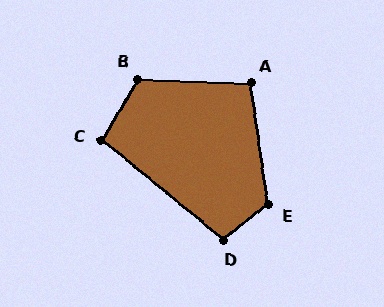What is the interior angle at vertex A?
Approximately 100 degrees (obtuse).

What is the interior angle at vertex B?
Approximately 119 degrees (obtuse).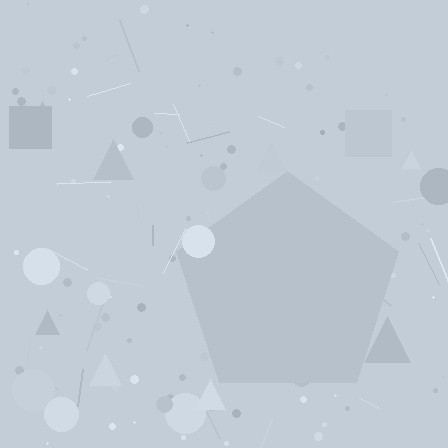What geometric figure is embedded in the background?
A pentagon is embedded in the background.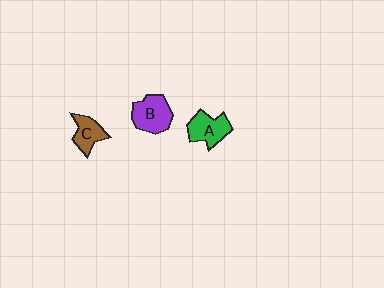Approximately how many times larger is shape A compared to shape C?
Approximately 1.3 times.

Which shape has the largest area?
Shape B (purple).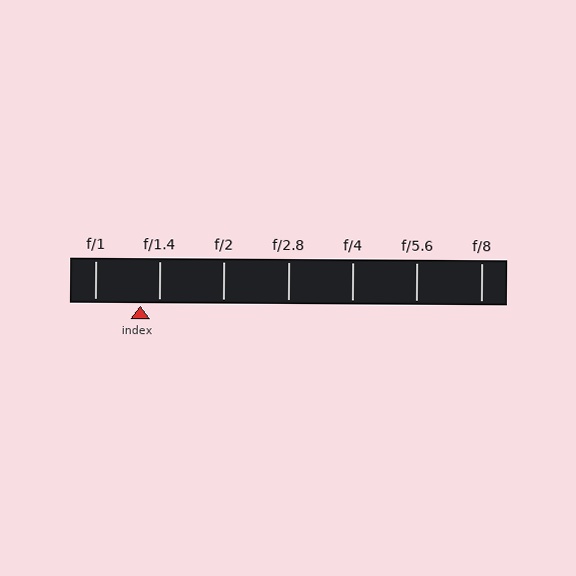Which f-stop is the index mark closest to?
The index mark is closest to f/1.4.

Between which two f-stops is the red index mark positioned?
The index mark is between f/1 and f/1.4.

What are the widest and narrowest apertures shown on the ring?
The widest aperture shown is f/1 and the narrowest is f/8.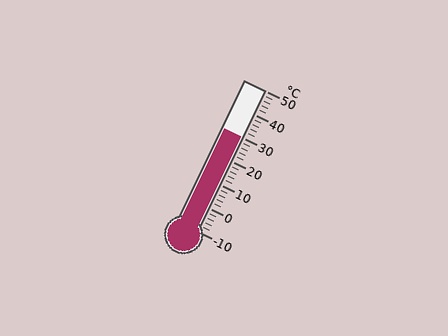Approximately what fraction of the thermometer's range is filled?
The thermometer is filled to approximately 65% of its range.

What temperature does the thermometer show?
The thermometer shows approximately 30°C.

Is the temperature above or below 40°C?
The temperature is below 40°C.